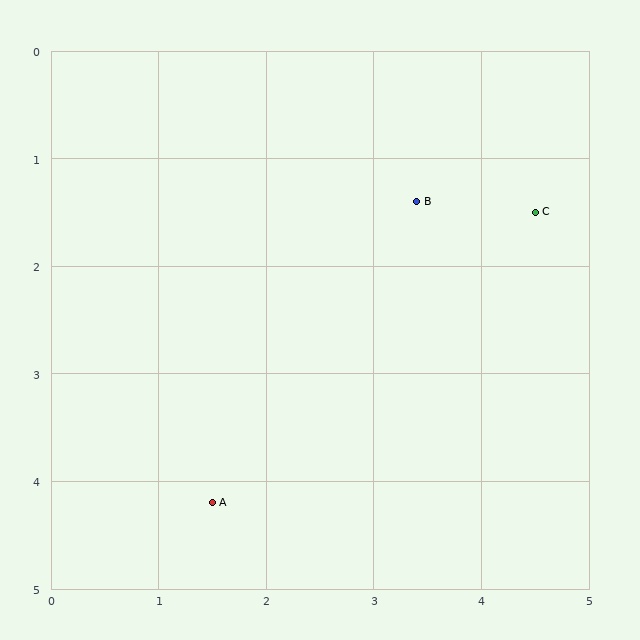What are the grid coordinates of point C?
Point C is at approximately (4.5, 1.5).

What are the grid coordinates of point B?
Point B is at approximately (3.4, 1.4).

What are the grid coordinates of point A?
Point A is at approximately (1.5, 4.2).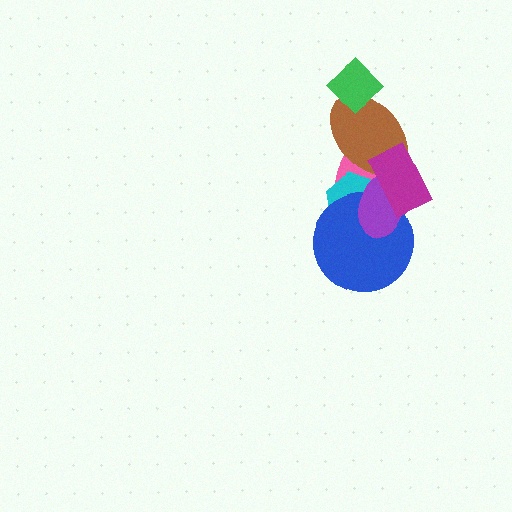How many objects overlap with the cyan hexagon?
5 objects overlap with the cyan hexagon.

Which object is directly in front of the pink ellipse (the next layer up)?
The brown ellipse is directly in front of the pink ellipse.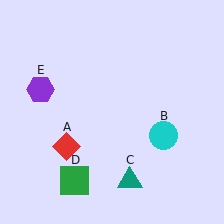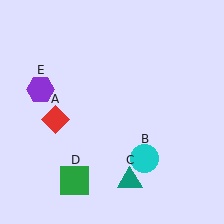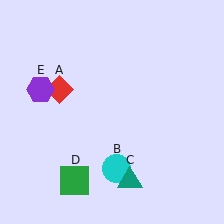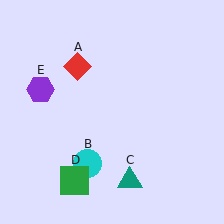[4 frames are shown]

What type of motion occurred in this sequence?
The red diamond (object A), cyan circle (object B) rotated clockwise around the center of the scene.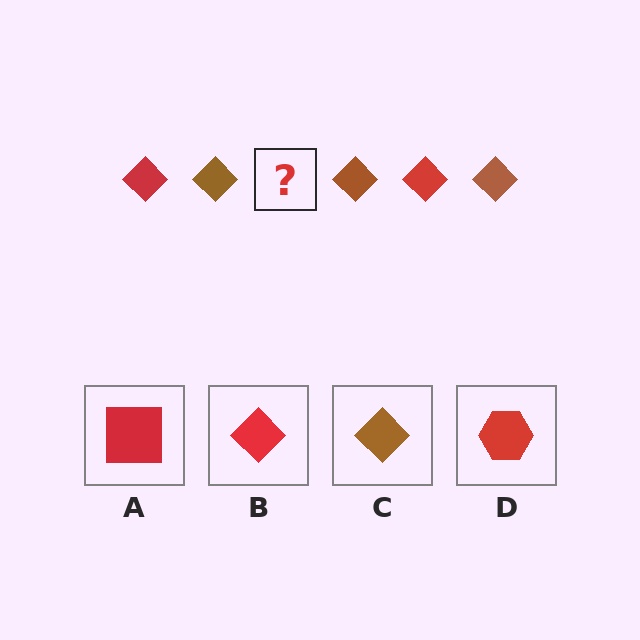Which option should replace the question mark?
Option B.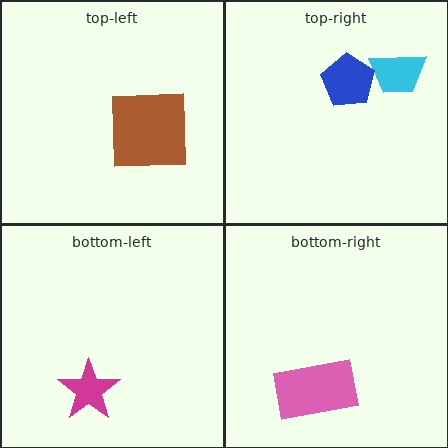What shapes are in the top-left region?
The brown square.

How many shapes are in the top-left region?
1.